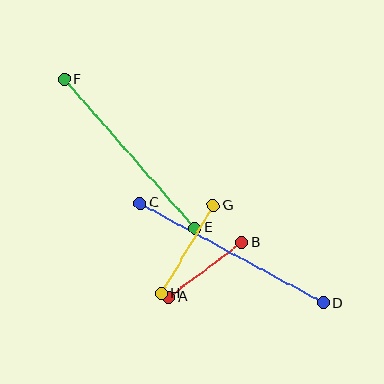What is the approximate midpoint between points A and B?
The midpoint is at approximately (205, 270) pixels.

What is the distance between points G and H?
The distance is approximately 102 pixels.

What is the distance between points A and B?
The distance is approximately 91 pixels.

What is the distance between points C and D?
The distance is approximately 209 pixels.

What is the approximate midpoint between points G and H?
The midpoint is at approximately (187, 249) pixels.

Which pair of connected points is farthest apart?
Points C and D are farthest apart.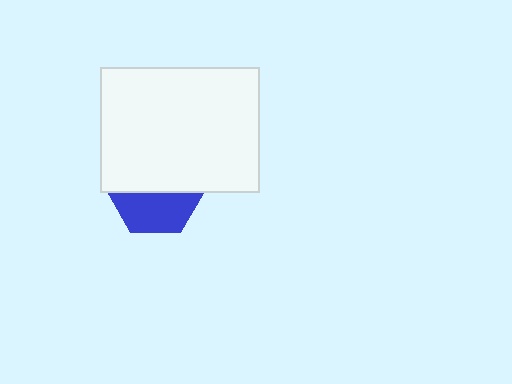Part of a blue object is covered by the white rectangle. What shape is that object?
It is a hexagon.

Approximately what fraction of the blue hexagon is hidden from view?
Roughly 57% of the blue hexagon is hidden behind the white rectangle.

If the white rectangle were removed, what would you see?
You would see the complete blue hexagon.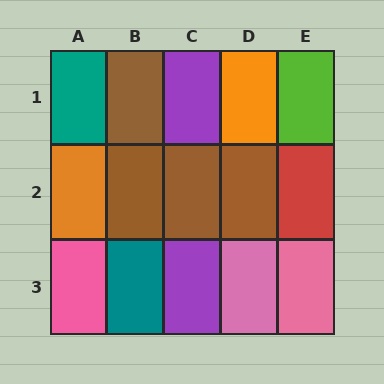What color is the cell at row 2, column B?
Brown.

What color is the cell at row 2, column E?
Red.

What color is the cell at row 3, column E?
Pink.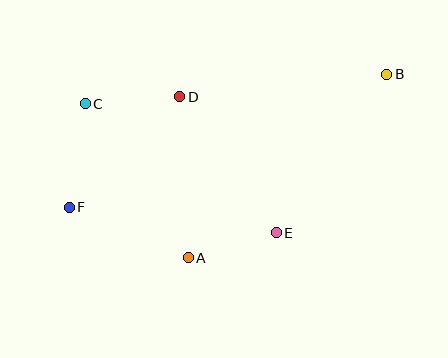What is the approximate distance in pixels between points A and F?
The distance between A and F is approximately 129 pixels.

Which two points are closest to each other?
Points A and E are closest to each other.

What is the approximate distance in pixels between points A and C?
The distance between A and C is approximately 185 pixels.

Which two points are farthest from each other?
Points B and F are farthest from each other.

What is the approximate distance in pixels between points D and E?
The distance between D and E is approximately 167 pixels.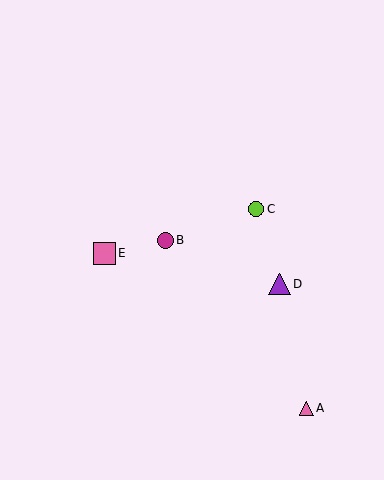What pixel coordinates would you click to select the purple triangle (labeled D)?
Click at (280, 284) to select the purple triangle D.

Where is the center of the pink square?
The center of the pink square is at (104, 253).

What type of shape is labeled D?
Shape D is a purple triangle.